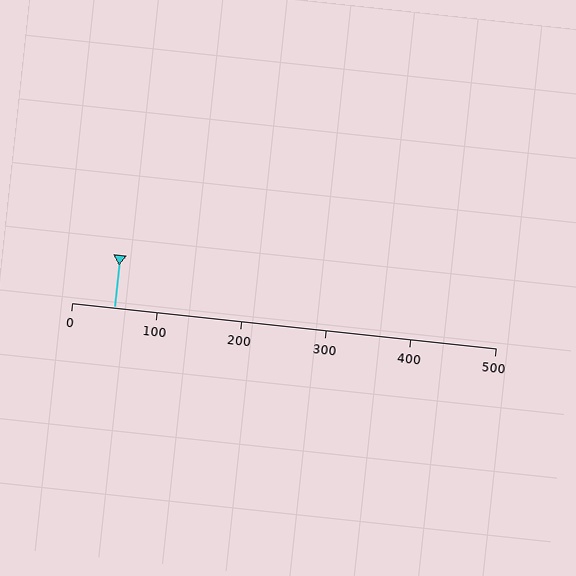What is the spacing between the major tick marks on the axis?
The major ticks are spaced 100 apart.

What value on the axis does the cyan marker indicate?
The marker indicates approximately 50.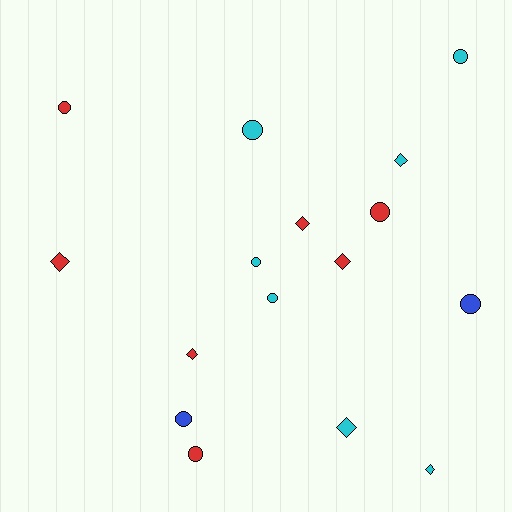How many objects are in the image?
There are 16 objects.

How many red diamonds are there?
There are 4 red diamonds.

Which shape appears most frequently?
Circle, with 9 objects.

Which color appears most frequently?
Cyan, with 7 objects.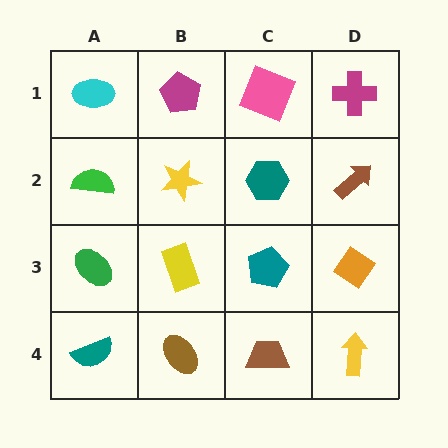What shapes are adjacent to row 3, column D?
A brown arrow (row 2, column D), a yellow arrow (row 4, column D), a teal pentagon (row 3, column C).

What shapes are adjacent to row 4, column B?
A yellow rectangle (row 3, column B), a teal semicircle (row 4, column A), a brown trapezoid (row 4, column C).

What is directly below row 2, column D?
An orange diamond.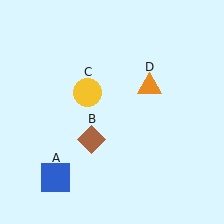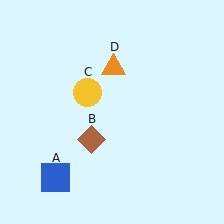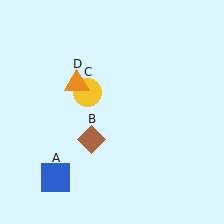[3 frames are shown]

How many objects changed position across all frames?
1 object changed position: orange triangle (object D).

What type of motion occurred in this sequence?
The orange triangle (object D) rotated counterclockwise around the center of the scene.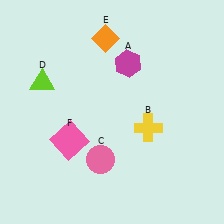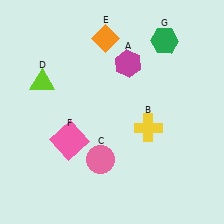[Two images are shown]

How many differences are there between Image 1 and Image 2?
There is 1 difference between the two images.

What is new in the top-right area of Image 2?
A green hexagon (G) was added in the top-right area of Image 2.